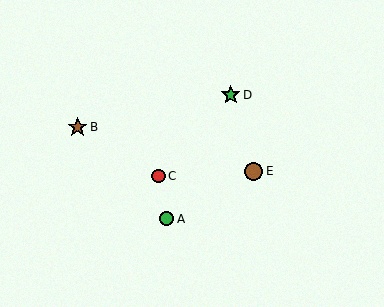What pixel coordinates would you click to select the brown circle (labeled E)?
Click at (254, 171) to select the brown circle E.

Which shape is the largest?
The brown star (labeled B) is the largest.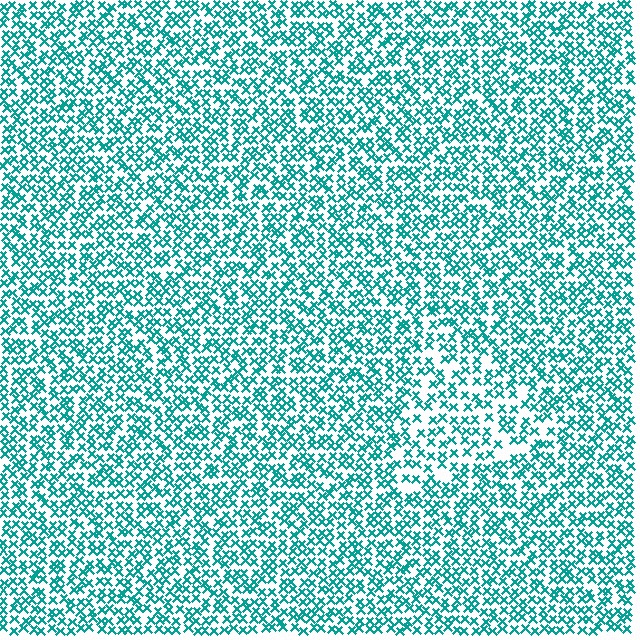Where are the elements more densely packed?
The elements are more densely packed outside the triangle boundary.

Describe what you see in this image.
The image contains small teal elements arranged at two different densities. A triangle-shaped region is visible where the elements are less densely packed than the surrounding area.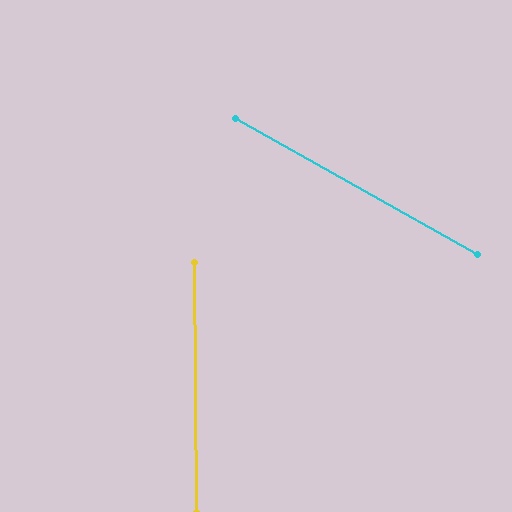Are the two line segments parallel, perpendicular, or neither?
Neither parallel nor perpendicular — they differ by about 60°.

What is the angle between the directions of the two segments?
Approximately 60 degrees.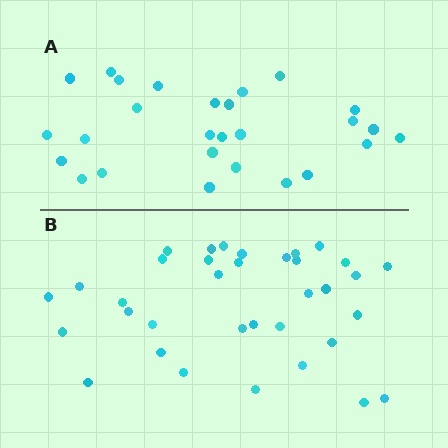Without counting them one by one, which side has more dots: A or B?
Region B (the bottom region) has more dots.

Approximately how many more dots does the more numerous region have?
Region B has roughly 8 or so more dots than region A.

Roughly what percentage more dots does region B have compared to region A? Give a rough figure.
About 30% more.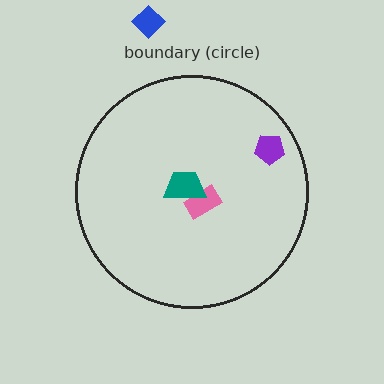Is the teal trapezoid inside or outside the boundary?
Inside.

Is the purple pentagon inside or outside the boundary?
Inside.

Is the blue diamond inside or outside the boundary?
Outside.